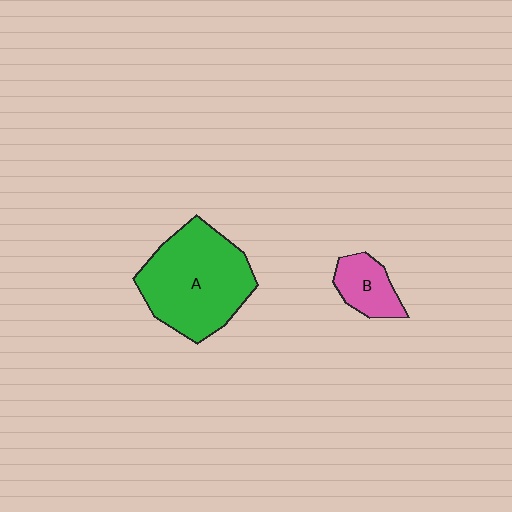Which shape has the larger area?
Shape A (green).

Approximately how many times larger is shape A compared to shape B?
Approximately 3.0 times.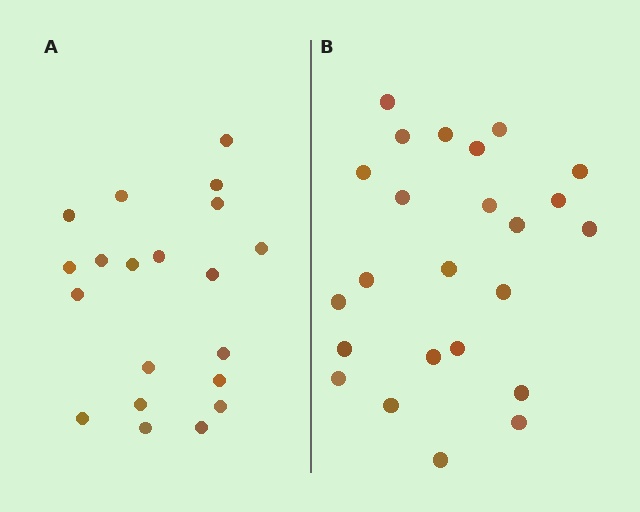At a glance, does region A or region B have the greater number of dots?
Region B (the right region) has more dots.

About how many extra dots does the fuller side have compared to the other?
Region B has about 4 more dots than region A.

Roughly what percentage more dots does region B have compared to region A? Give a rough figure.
About 20% more.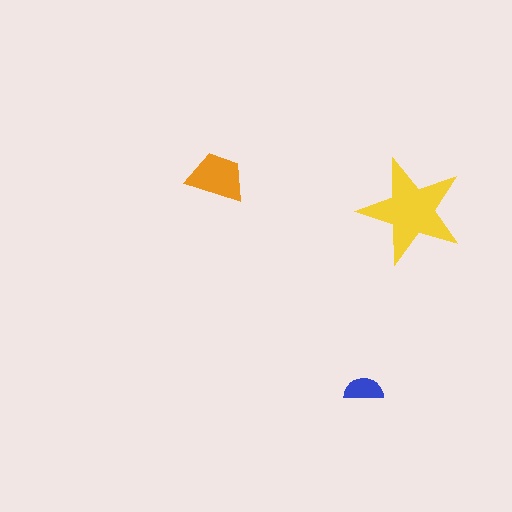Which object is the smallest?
The blue semicircle.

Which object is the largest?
The yellow star.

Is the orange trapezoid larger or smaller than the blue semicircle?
Larger.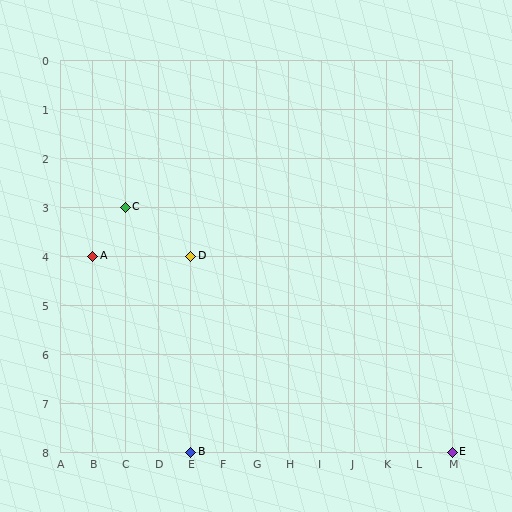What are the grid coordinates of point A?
Point A is at grid coordinates (B, 4).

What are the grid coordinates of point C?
Point C is at grid coordinates (C, 3).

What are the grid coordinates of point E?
Point E is at grid coordinates (M, 8).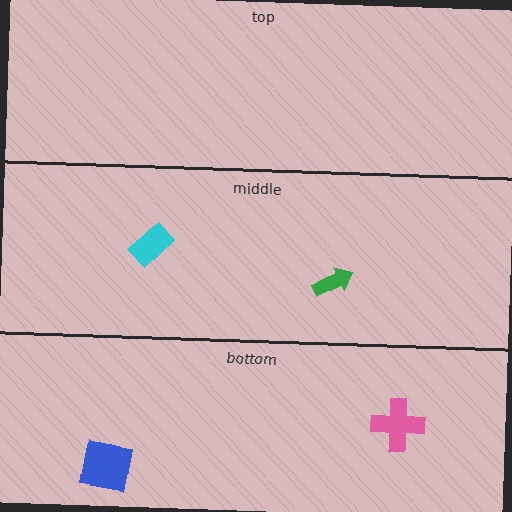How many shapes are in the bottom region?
2.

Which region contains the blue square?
The bottom region.